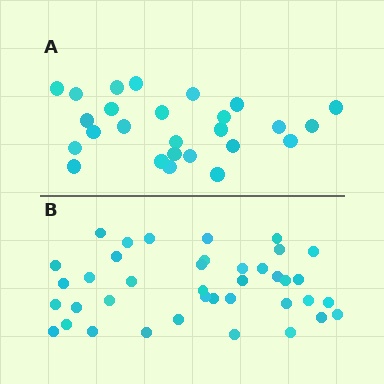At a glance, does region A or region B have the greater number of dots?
Region B (the bottom region) has more dots.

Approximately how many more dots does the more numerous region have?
Region B has approximately 15 more dots than region A.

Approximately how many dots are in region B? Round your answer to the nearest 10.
About 40 dots. (The exact count is 39, which rounds to 40.)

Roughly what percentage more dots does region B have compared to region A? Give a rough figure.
About 50% more.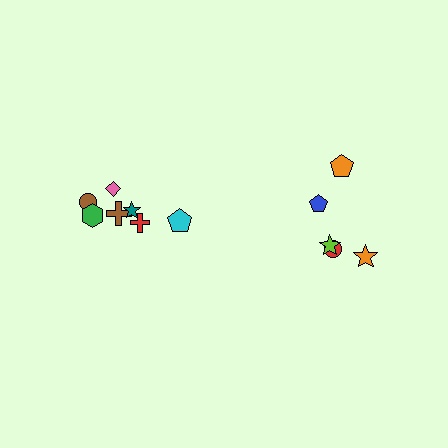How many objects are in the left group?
There are 7 objects.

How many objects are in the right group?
There are 5 objects.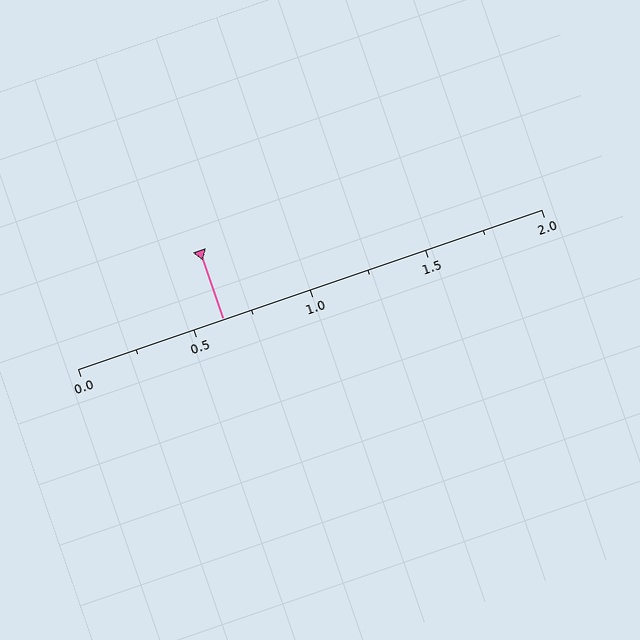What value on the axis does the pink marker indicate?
The marker indicates approximately 0.62.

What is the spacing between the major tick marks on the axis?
The major ticks are spaced 0.5 apart.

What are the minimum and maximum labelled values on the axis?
The axis runs from 0.0 to 2.0.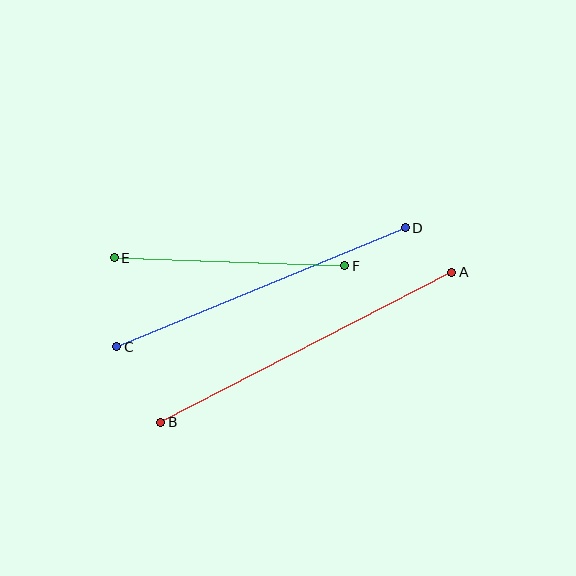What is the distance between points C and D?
The distance is approximately 312 pixels.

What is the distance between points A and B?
The distance is approximately 328 pixels.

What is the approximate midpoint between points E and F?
The midpoint is at approximately (229, 262) pixels.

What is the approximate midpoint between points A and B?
The midpoint is at approximately (306, 347) pixels.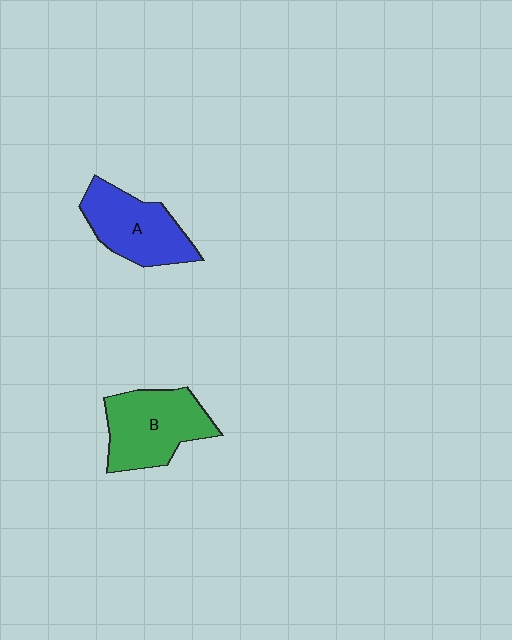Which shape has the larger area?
Shape B (green).